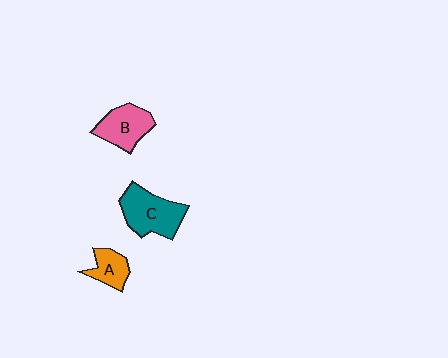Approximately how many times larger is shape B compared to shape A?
Approximately 1.6 times.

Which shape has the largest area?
Shape C (teal).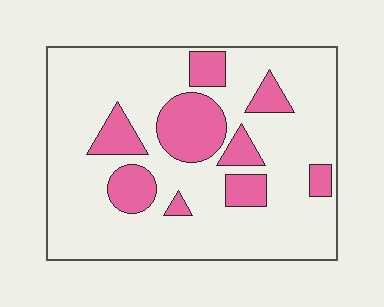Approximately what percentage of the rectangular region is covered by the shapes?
Approximately 20%.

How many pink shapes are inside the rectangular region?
9.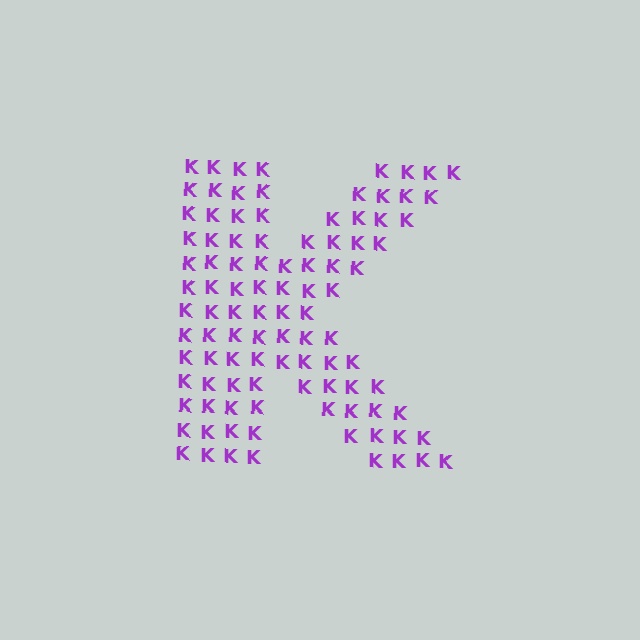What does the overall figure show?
The overall figure shows the letter K.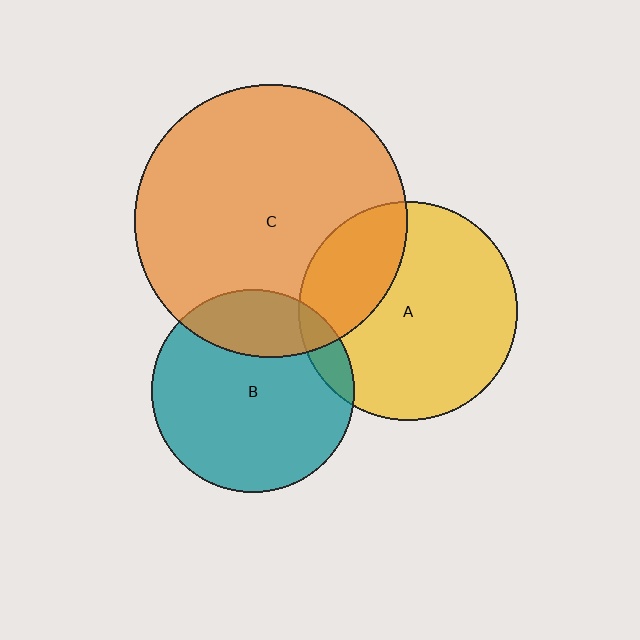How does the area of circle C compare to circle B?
Approximately 1.8 times.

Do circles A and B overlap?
Yes.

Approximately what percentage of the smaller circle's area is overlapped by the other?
Approximately 10%.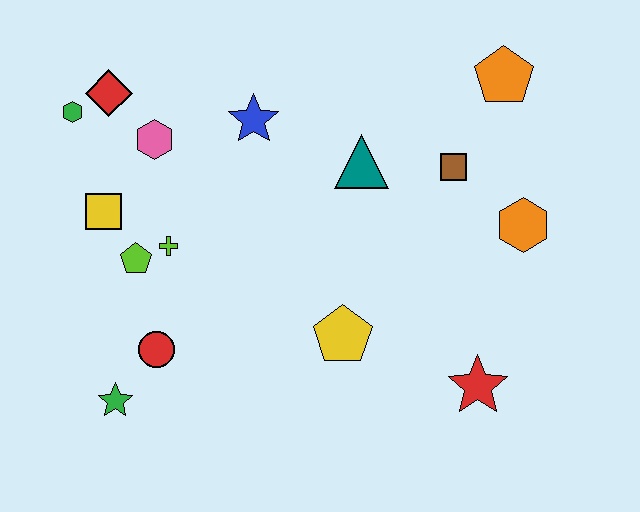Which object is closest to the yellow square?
The lime pentagon is closest to the yellow square.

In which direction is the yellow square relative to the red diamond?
The yellow square is below the red diamond.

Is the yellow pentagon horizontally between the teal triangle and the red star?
No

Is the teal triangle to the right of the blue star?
Yes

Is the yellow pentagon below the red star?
No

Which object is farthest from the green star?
The orange pentagon is farthest from the green star.